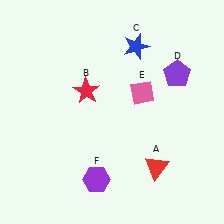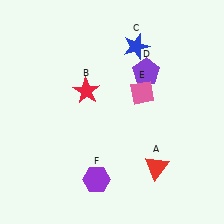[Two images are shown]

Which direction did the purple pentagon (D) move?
The purple pentagon (D) moved left.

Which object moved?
The purple pentagon (D) moved left.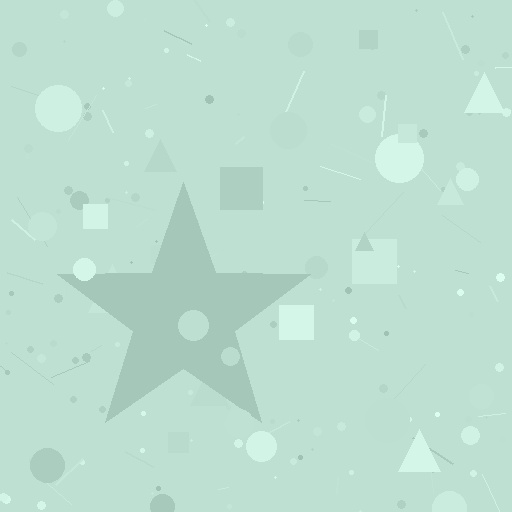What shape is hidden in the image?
A star is hidden in the image.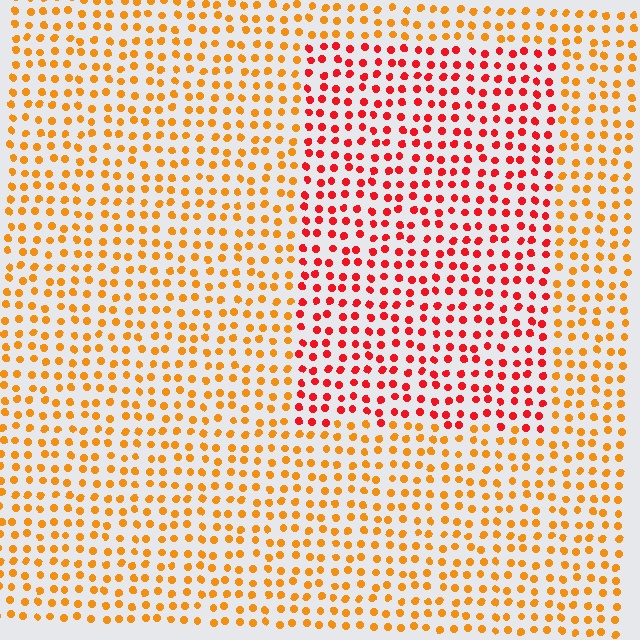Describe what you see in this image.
The image is filled with small orange elements in a uniform arrangement. A rectangle-shaped region is visible where the elements are tinted to a slightly different hue, forming a subtle color boundary.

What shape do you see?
I see a rectangle.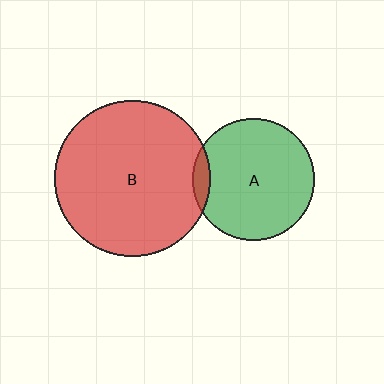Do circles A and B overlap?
Yes.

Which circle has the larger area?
Circle B (red).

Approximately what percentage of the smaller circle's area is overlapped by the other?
Approximately 5%.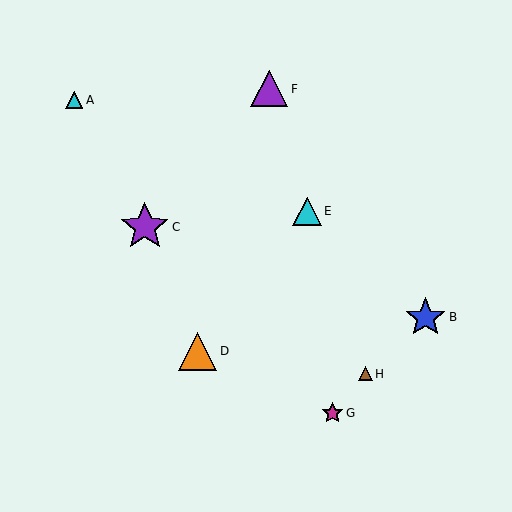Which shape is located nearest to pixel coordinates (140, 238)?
The purple star (labeled C) at (145, 227) is nearest to that location.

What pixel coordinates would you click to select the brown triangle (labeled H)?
Click at (365, 374) to select the brown triangle H.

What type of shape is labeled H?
Shape H is a brown triangle.